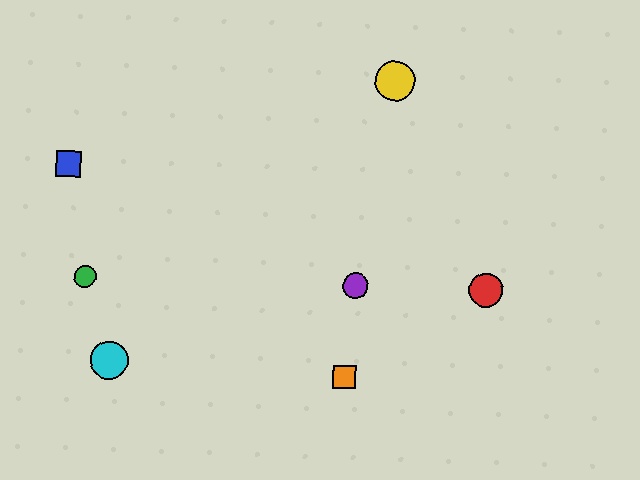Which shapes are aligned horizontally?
The red circle, the green circle, the purple circle are aligned horizontally.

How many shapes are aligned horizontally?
3 shapes (the red circle, the green circle, the purple circle) are aligned horizontally.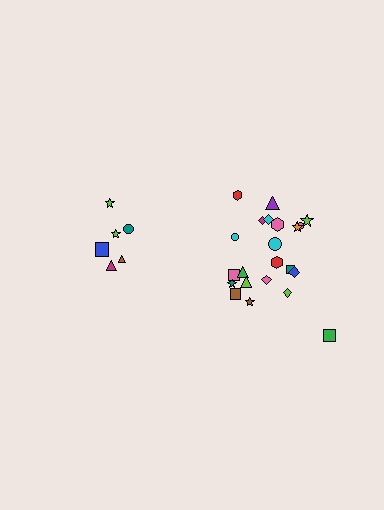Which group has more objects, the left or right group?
The right group.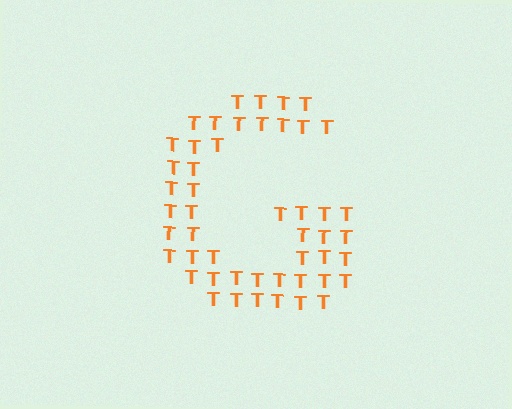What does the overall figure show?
The overall figure shows the letter G.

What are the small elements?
The small elements are letter T's.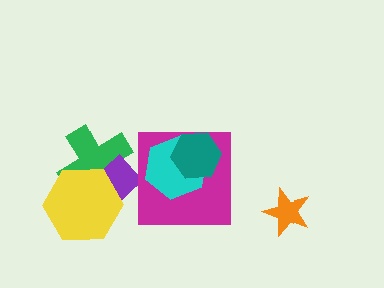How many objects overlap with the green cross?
2 objects overlap with the green cross.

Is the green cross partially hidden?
Yes, it is partially covered by another shape.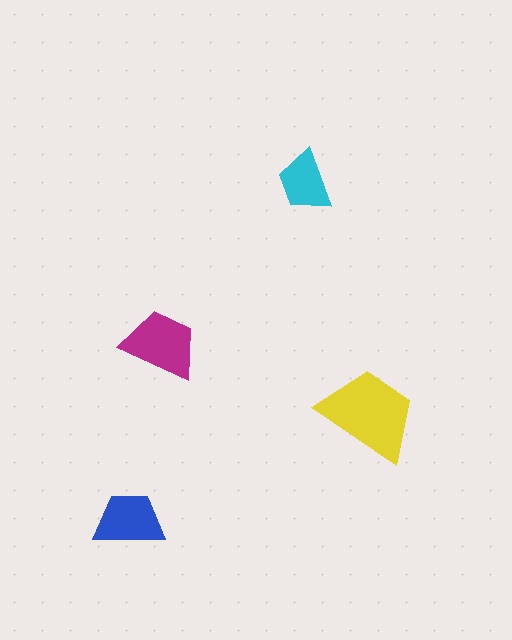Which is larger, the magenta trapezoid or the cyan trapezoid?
The magenta one.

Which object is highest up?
The cyan trapezoid is topmost.